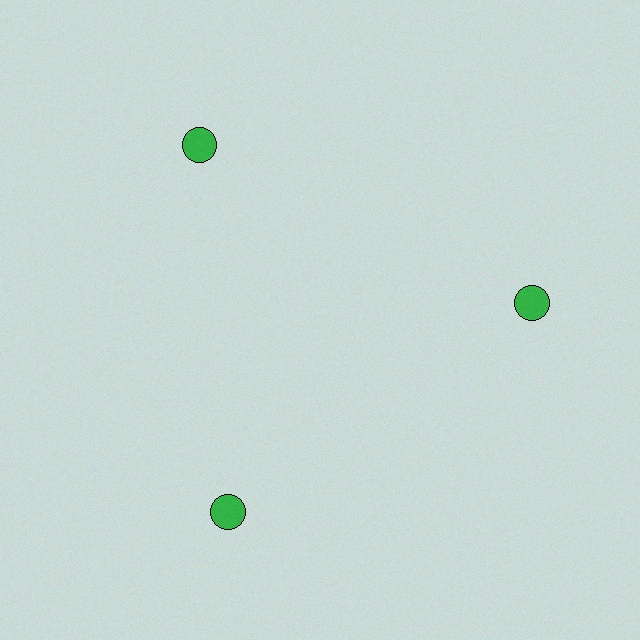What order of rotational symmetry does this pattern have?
This pattern has 3-fold rotational symmetry.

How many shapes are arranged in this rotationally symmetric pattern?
There are 3 shapes, arranged in 3 groups of 1.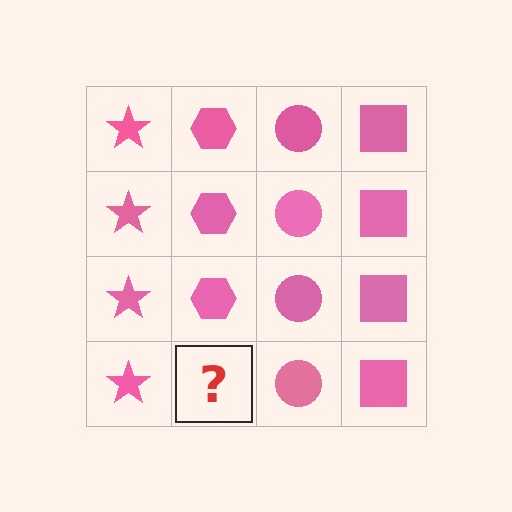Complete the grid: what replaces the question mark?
The question mark should be replaced with a pink hexagon.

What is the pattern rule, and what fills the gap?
The rule is that each column has a consistent shape. The gap should be filled with a pink hexagon.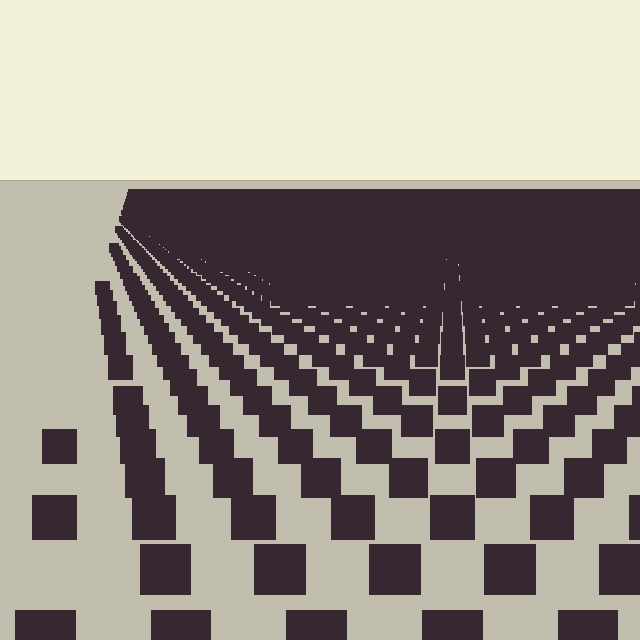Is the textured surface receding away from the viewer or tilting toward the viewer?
The surface is receding away from the viewer. Texture elements get smaller and denser toward the top.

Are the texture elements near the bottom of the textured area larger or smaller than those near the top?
Larger. Near the bottom, elements are closer to the viewer and appear at a bigger on-screen size.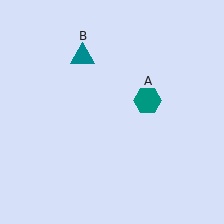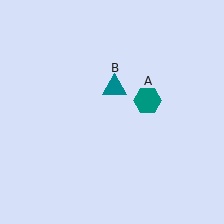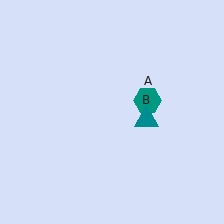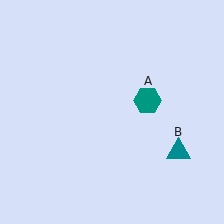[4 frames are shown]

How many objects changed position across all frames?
1 object changed position: teal triangle (object B).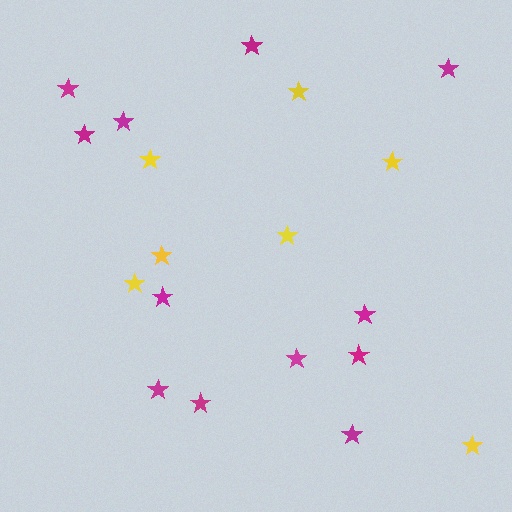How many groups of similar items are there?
There are 2 groups: one group of yellow stars (7) and one group of magenta stars (12).